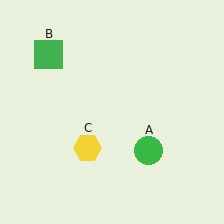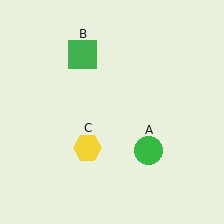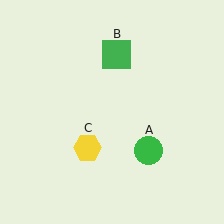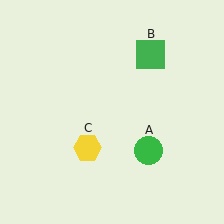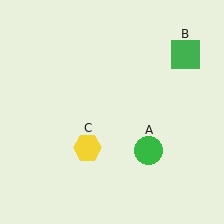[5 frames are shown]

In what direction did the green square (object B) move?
The green square (object B) moved right.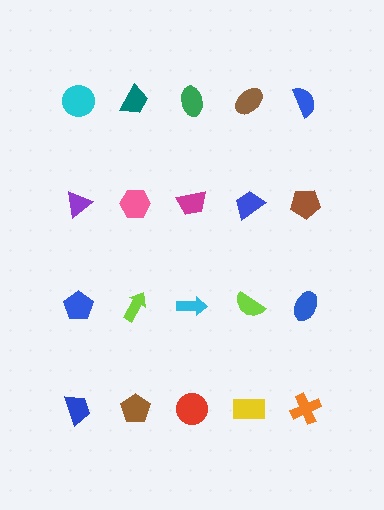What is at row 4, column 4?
A yellow rectangle.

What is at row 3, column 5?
A blue ellipse.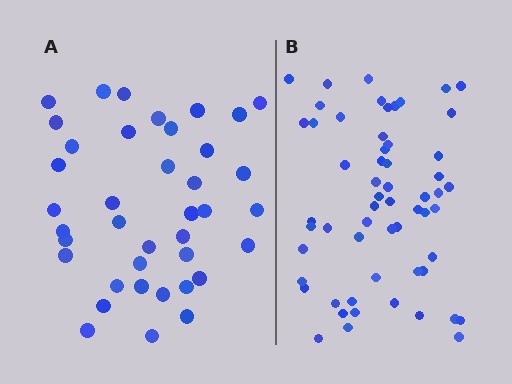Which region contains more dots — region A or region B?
Region B (the right region) has more dots.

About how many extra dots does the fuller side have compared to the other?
Region B has approximately 20 more dots than region A.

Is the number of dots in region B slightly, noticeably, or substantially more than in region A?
Region B has substantially more. The ratio is roughly 1.5 to 1.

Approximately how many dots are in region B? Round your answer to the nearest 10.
About 60 dots. (The exact count is 58, which rounds to 60.)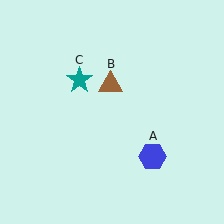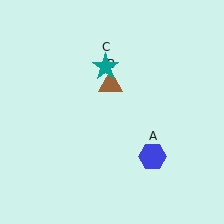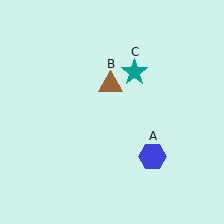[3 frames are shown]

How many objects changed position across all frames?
1 object changed position: teal star (object C).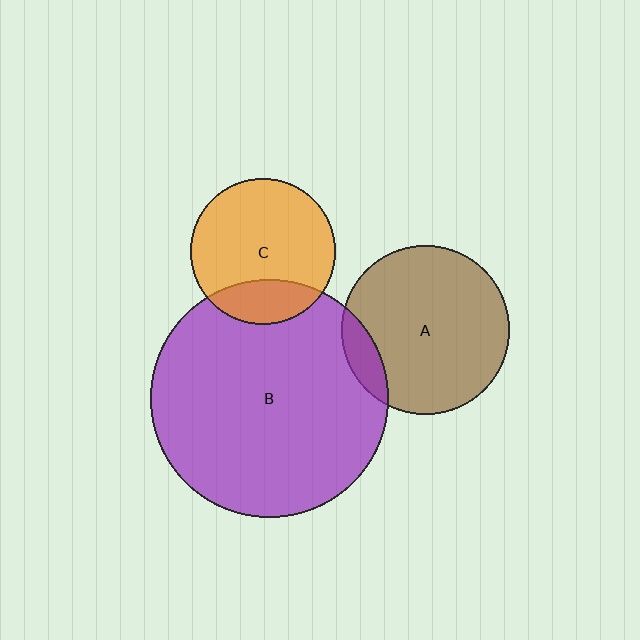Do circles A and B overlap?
Yes.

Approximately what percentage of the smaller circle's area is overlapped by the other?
Approximately 10%.